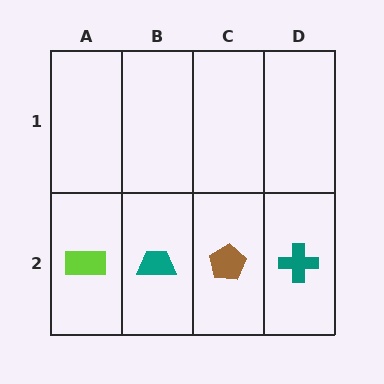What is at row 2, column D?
A teal cross.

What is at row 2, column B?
A teal trapezoid.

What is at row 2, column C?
A brown pentagon.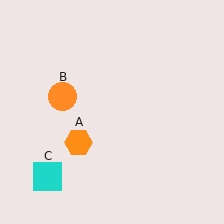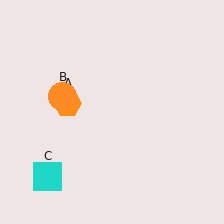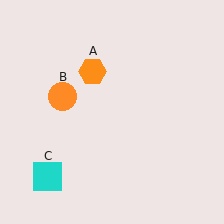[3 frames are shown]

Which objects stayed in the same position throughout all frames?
Orange circle (object B) and cyan square (object C) remained stationary.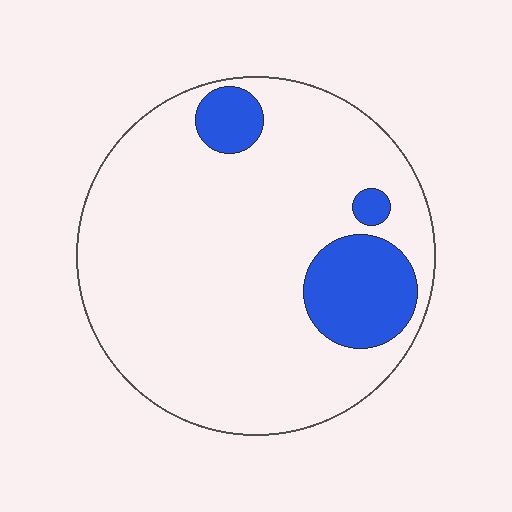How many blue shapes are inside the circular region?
3.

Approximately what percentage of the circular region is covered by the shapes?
Approximately 15%.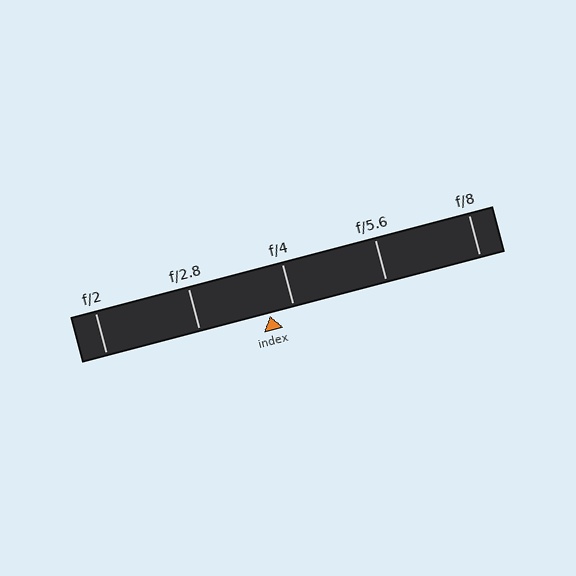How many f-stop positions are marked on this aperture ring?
There are 5 f-stop positions marked.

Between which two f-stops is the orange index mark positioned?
The index mark is between f/2.8 and f/4.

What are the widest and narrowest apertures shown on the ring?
The widest aperture shown is f/2 and the narrowest is f/8.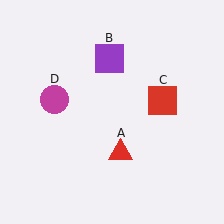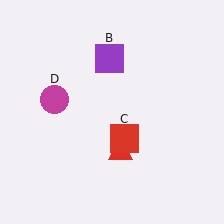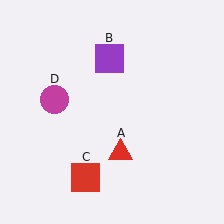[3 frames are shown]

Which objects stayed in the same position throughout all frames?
Red triangle (object A) and purple square (object B) and magenta circle (object D) remained stationary.